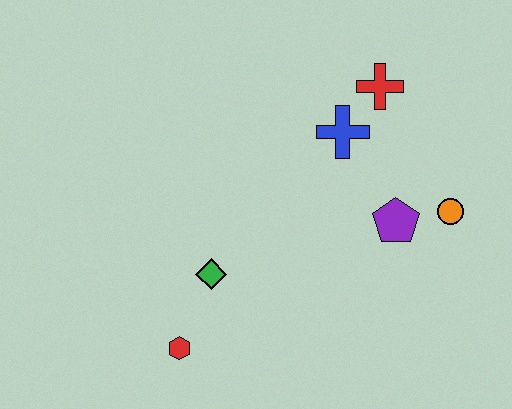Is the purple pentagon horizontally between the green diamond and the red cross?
No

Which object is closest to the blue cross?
The red cross is closest to the blue cross.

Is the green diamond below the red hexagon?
No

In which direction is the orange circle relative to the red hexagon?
The orange circle is to the right of the red hexagon.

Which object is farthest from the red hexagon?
The red cross is farthest from the red hexagon.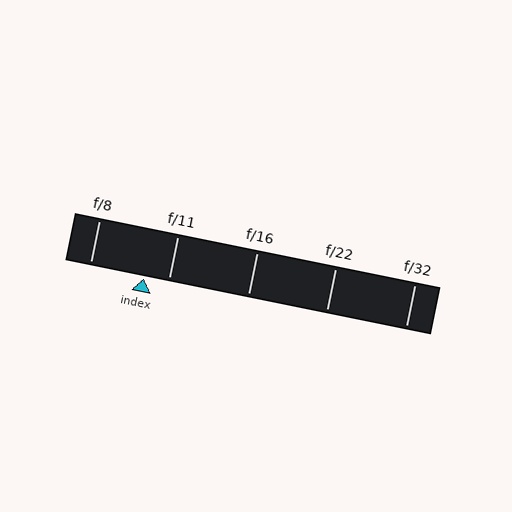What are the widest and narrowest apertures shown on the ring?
The widest aperture shown is f/8 and the narrowest is f/32.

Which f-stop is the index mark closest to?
The index mark is closest to f/11.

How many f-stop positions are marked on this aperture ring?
There are 5 f-stop positions marked.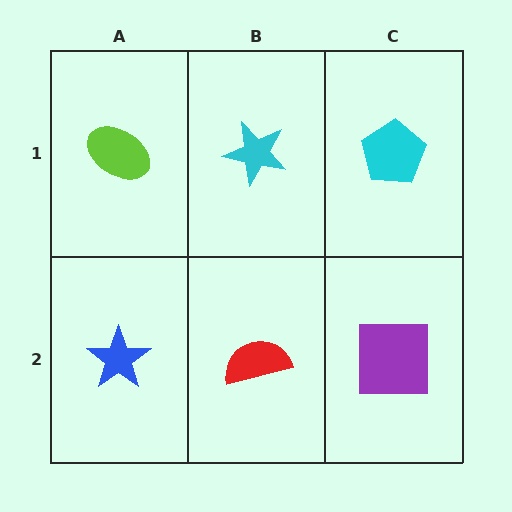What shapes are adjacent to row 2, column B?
A cyan star (row 1, column B), a blue star (row 2, column A), a purple square (row 2, column C).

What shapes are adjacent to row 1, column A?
A blue star (row 2, column A), a cyan star (row 1, column B).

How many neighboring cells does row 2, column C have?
2.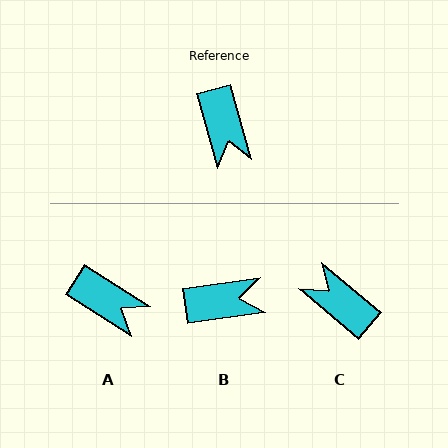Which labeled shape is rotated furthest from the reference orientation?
C, about 146 degrees away.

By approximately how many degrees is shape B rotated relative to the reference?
Approximately 82 degrees counter-clockwise.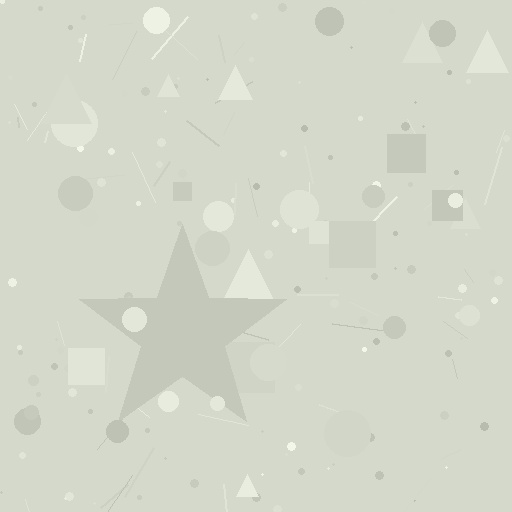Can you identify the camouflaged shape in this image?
The camouflaged shape is a star.